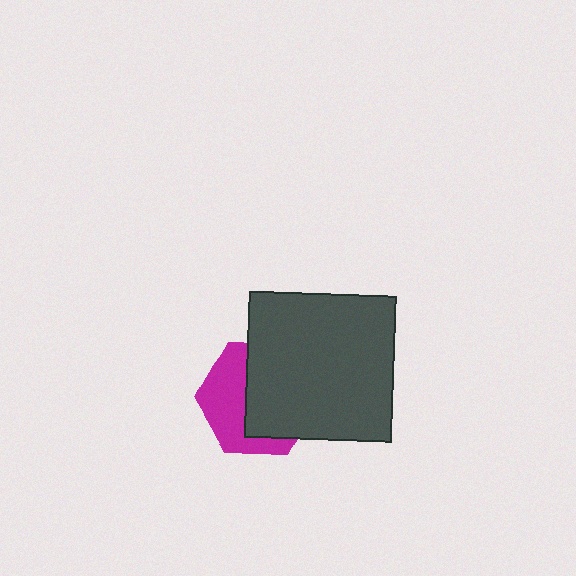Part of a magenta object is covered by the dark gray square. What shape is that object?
It is a hexagon.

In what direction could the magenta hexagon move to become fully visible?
The magenta hexagon could move left. That would shift it out from behind the dark gray square entirely.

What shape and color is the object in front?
The object in front is a dark gray square.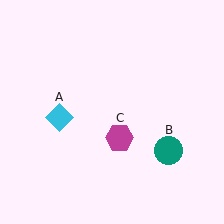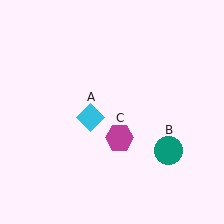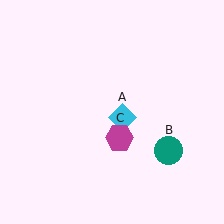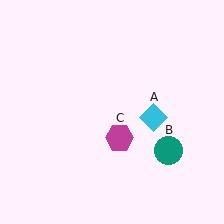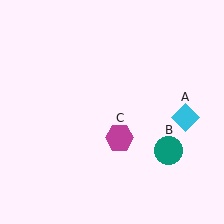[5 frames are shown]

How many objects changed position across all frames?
1 object changed position: cyan diamond (object A).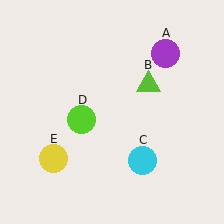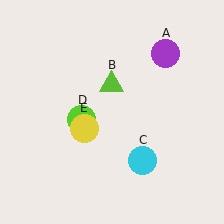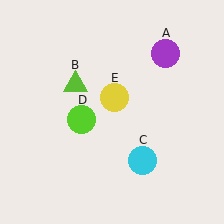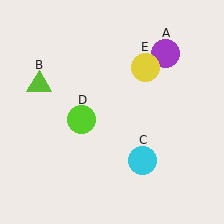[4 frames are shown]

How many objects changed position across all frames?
2 objects changed position: lime triangle (object B), yellow circle (object E).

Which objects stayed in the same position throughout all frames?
Purple circle (object A) and cyan circle (object C) and lime circle (object D) remained stationary.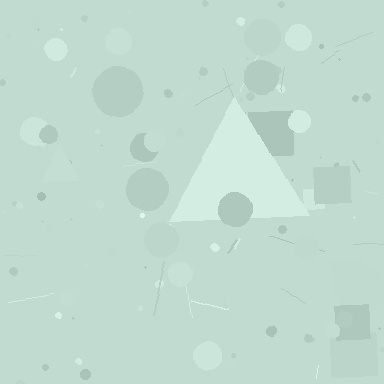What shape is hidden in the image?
A triangle is hidden in the image.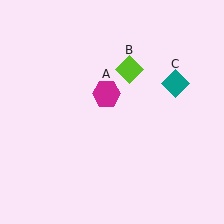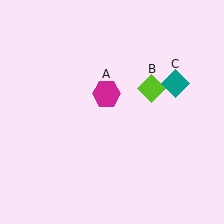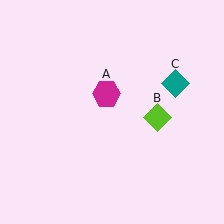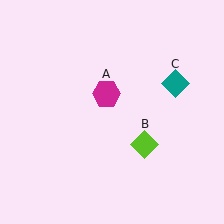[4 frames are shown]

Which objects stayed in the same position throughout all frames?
Magenta hexagon (object A) and teal diamond (object C) remained stationary.